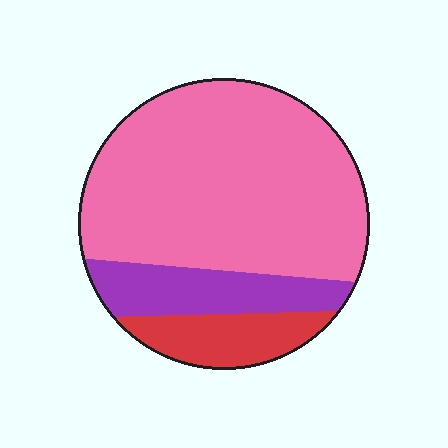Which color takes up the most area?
Pink, at roughly 70%.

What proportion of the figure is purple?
Purple covers around 15% of the figure.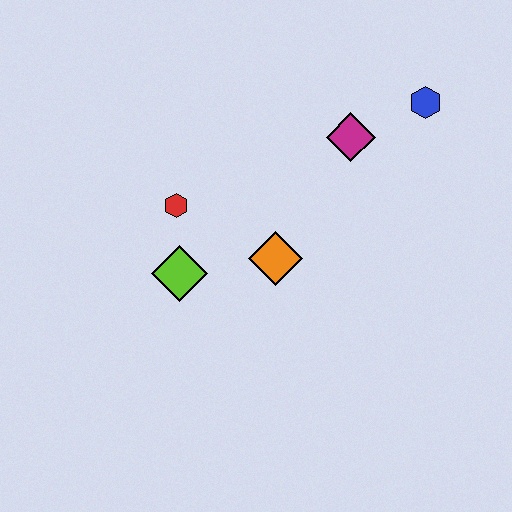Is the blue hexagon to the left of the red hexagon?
No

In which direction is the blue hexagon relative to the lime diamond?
The blue hexagon is to the right of the lime diamond.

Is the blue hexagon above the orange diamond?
Yes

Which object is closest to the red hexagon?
The lime diamond is closest to the red hexagon.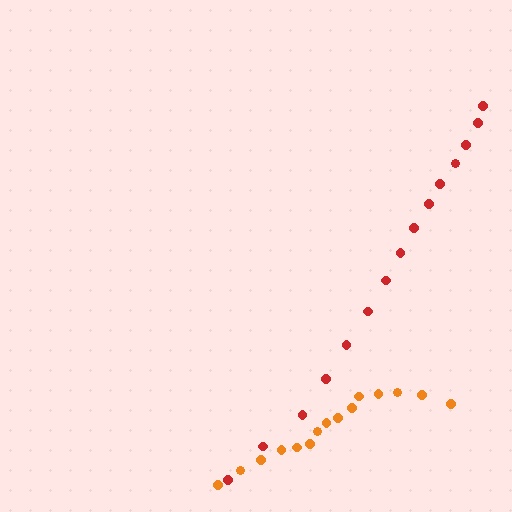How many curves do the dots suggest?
There are 2 distinct paths.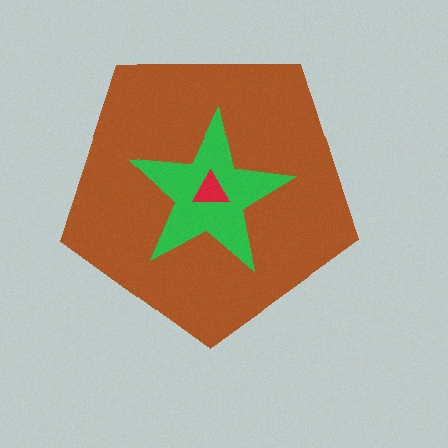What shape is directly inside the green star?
The red triangle.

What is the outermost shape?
The brown pentagon.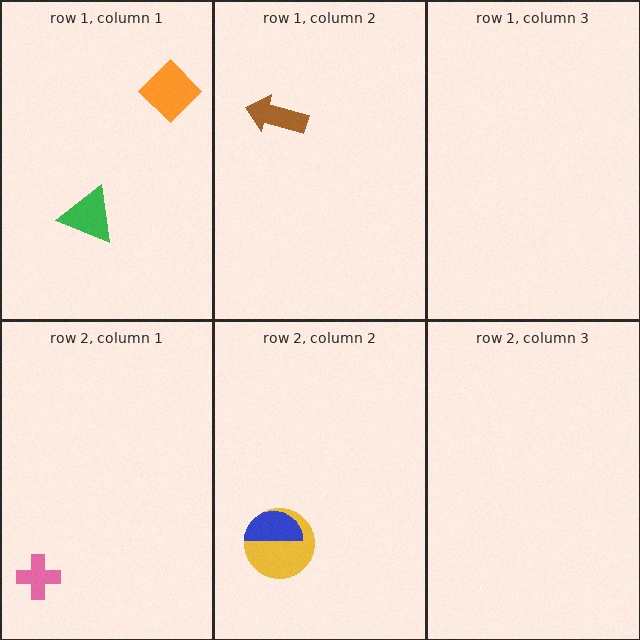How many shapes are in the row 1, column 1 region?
2.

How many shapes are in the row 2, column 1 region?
1.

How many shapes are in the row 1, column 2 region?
1.